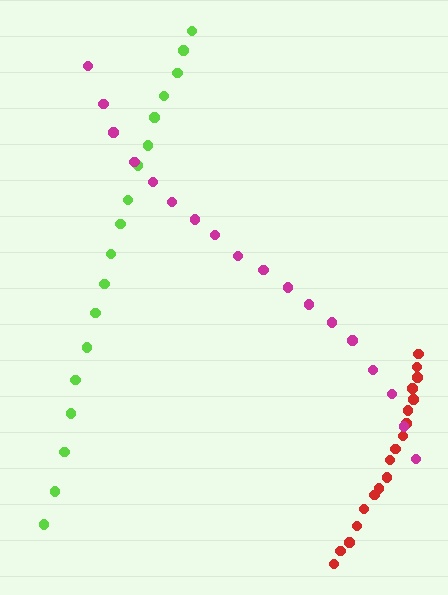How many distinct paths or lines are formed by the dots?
There are 3 distinct paths.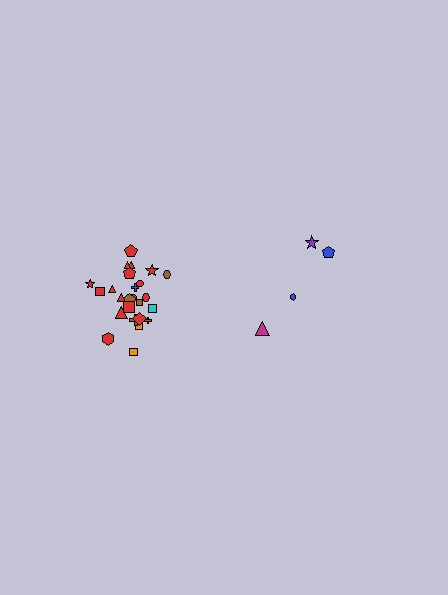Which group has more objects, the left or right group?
The left group.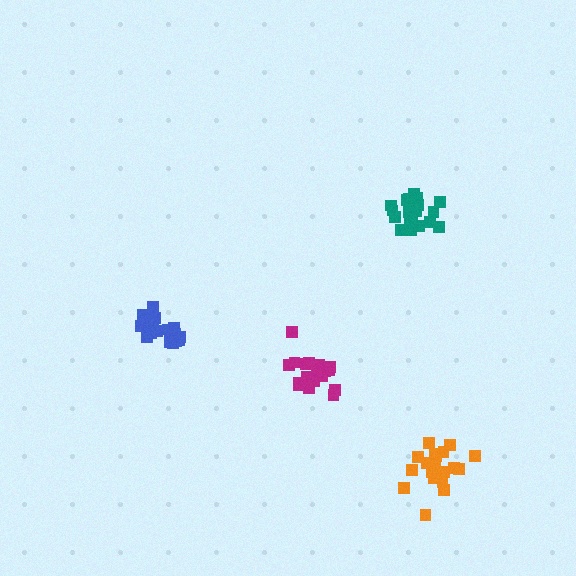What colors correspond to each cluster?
The clusters are colored: magenta, blue, orange, teal.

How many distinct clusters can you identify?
There are 4 distinct clusters.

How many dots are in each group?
Group 1: 21 dots, Group 2: 18 dots, Group 3: 19 dots, Group 4: 20 dots (78 total).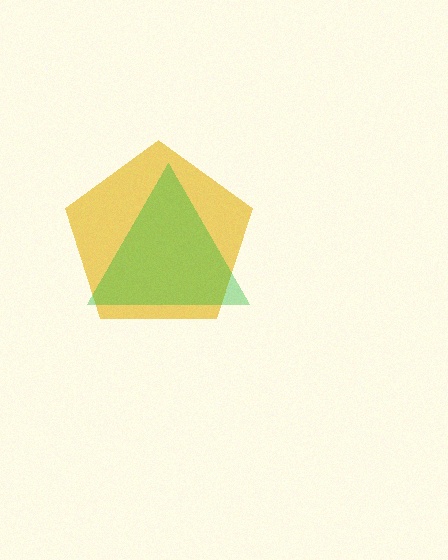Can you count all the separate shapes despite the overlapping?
Yes, there are 2 separate shapes.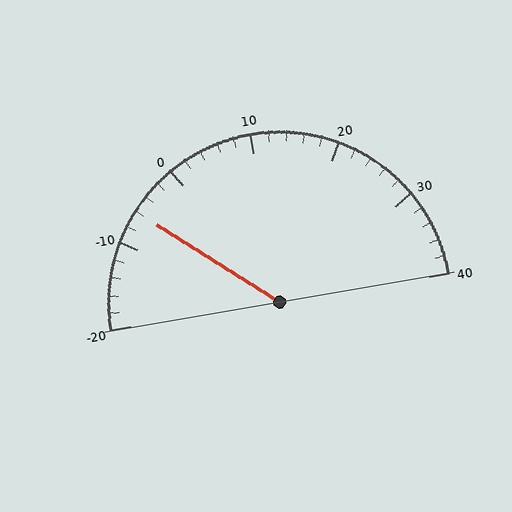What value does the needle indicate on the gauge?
The needle indicates approximately -6.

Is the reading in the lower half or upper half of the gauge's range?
The reading is in the lower half of the range (-20 to 40).